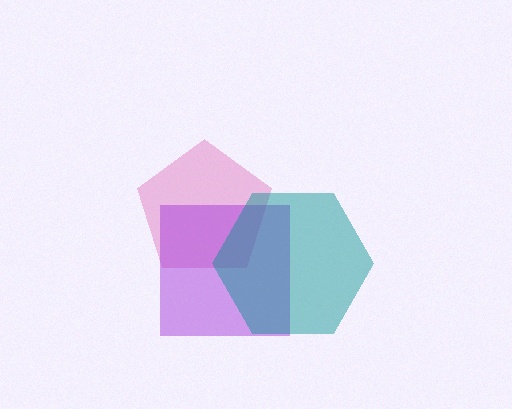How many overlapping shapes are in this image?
There are 3 overlapping shapes in the image.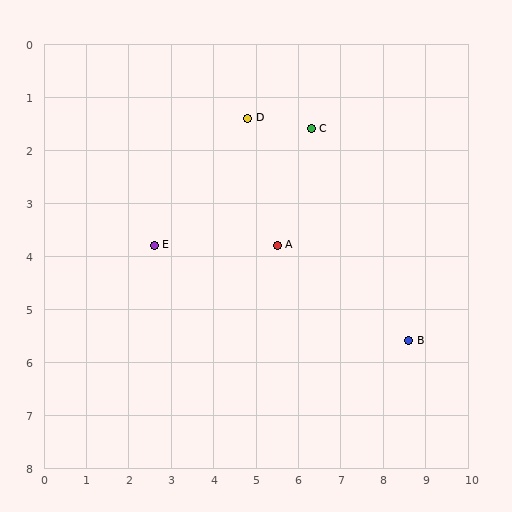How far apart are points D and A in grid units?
Points D and A are about 2.5 grid units apart.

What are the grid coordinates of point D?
Point D is at approximately (4.8, 1.4).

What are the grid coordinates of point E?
Point E is at approximately (2.6, 3.8).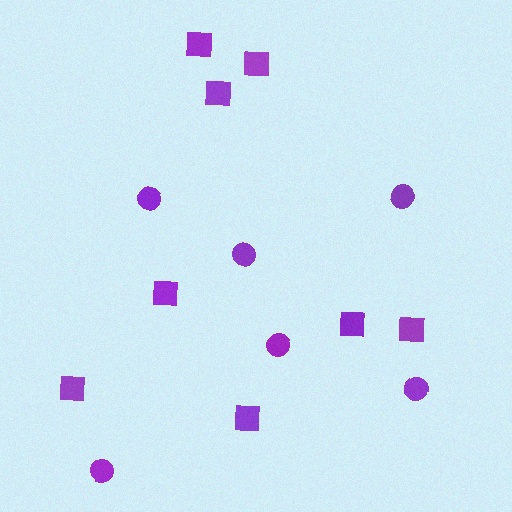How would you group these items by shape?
There are 2 groups: one group of circles (6) and one group of squares (8).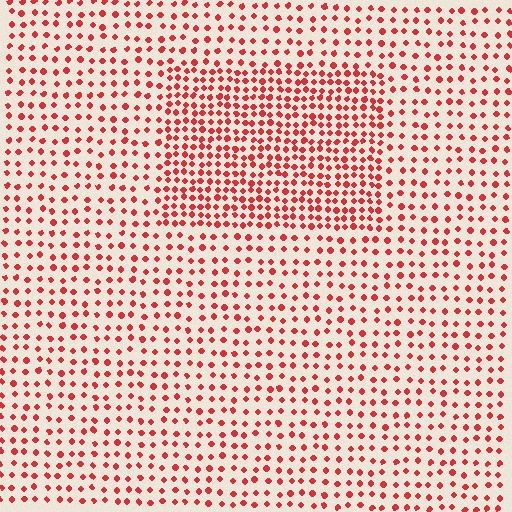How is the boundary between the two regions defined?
The boundary is defined by a change in element density (approximately 1.9x ratio). All elements are the same color, size, and shape.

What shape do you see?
I see a rectangle.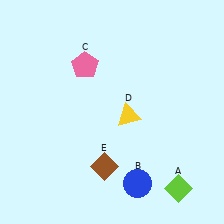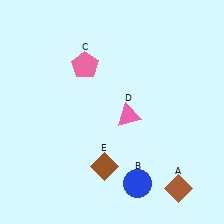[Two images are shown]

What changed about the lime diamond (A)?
In Image 1, A is lime. In Image 2, it changed to brown.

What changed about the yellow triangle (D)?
In Image 1, D is yellow. In Image 2, it changed to pink.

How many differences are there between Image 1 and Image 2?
There are 2 differences between the two images.